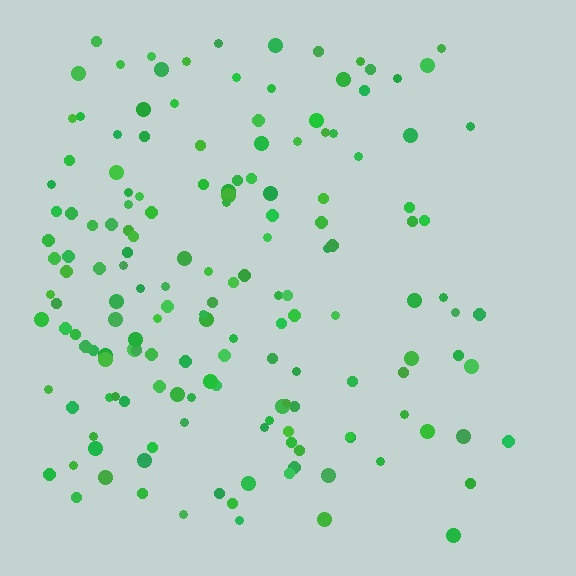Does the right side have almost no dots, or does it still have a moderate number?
Still a moderate number, just noticeably fewer than the left.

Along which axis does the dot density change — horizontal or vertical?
Horizontal.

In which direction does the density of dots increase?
From right to left, with the left side densest.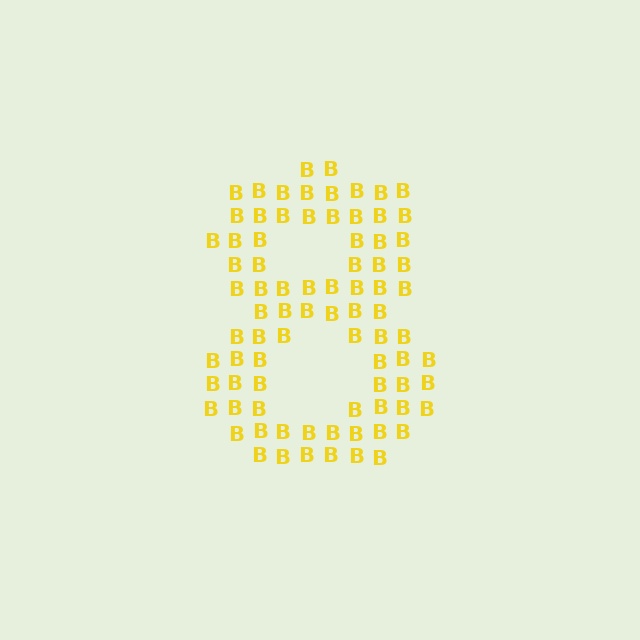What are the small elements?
The small elements are letter B's.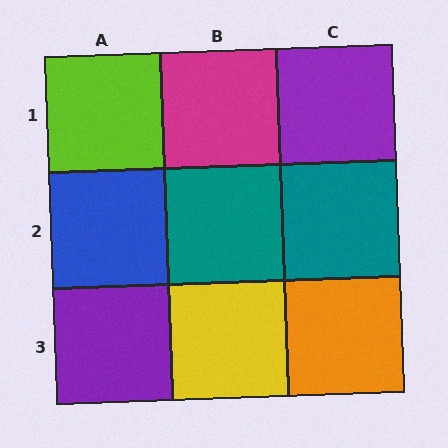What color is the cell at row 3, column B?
Yellow.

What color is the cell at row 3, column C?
Orange.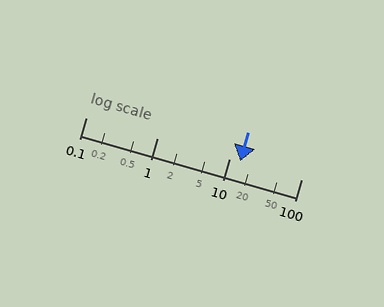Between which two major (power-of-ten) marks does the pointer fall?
The pointer is between 10 and 100.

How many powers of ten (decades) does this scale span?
The scale spans 3 decades, from 0.1 to 100.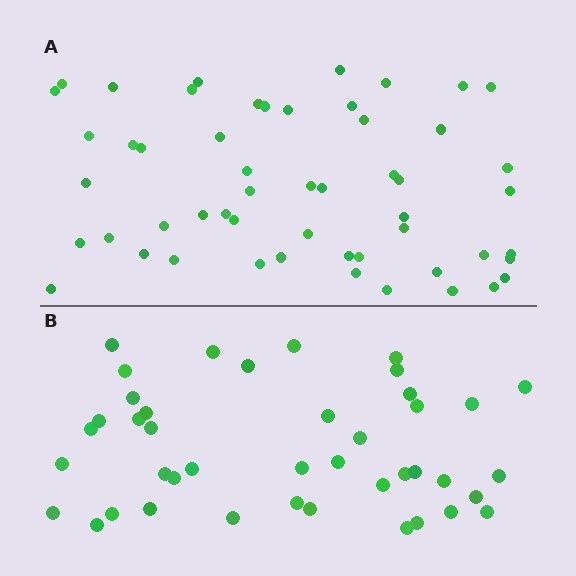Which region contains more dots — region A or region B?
Region A (the top region) has more dots.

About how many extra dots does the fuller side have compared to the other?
Region A has roughly 12 or so more dots than region B.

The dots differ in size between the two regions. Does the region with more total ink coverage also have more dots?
No. Region B has more total ink coverage because its dots are larger, but region A actually contains more individual dots. Total area can be misleading — the number of items is what matters here.